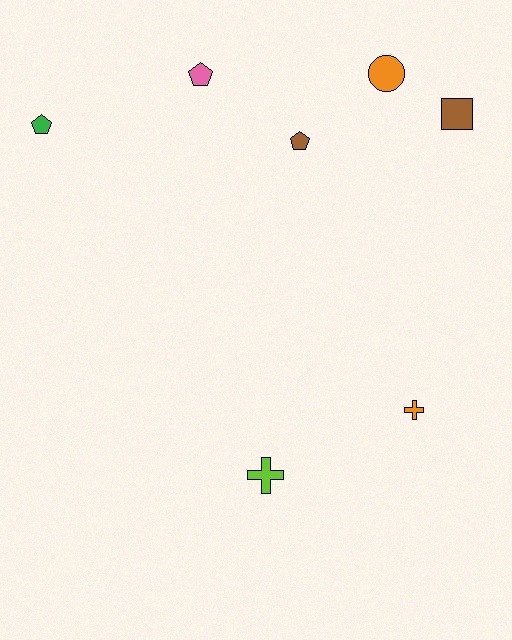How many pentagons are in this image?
There are 3 pentagons.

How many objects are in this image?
There are 7 objects.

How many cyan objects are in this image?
There are no cyan objects.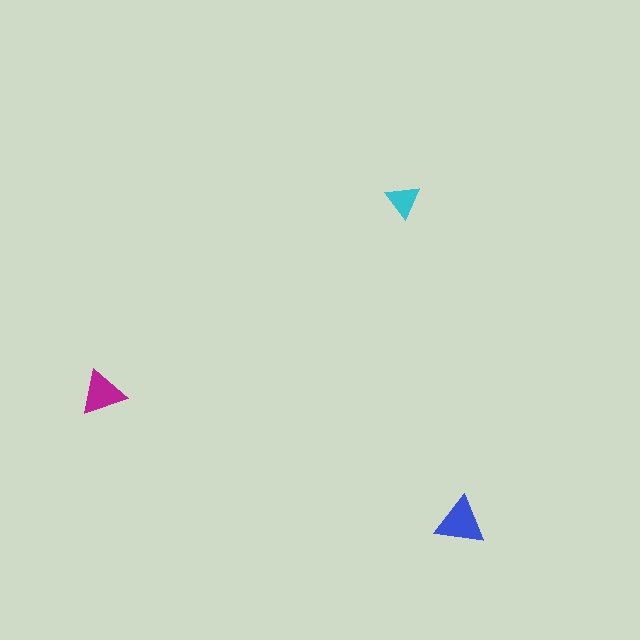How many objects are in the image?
There are 3 objects in the image.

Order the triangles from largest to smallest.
the blue one, the magenta one, the cyan one.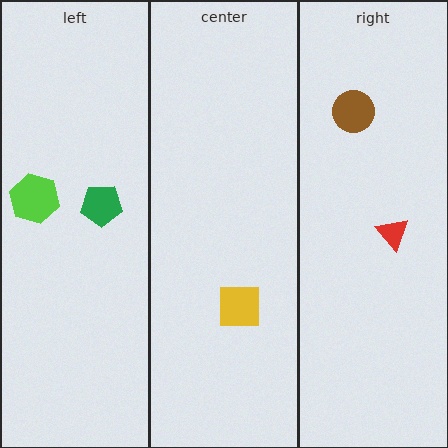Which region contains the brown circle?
The right region.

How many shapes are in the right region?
2.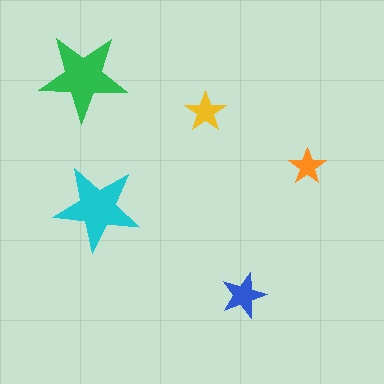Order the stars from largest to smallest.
the green one, the cyan one, the blue one, the yellow one, the orange one.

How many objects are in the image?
There are 5 objects in the image.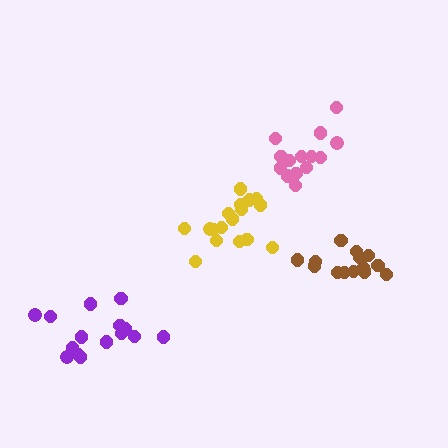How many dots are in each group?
Group 1: 15 dots, Group 2: 15 dots, Group 3: 17 dots, Group 4: 15 dots (62 total).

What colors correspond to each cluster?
The clusters are colored: brown, pink, yellow, purple.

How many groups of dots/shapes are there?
There are 4 groups.